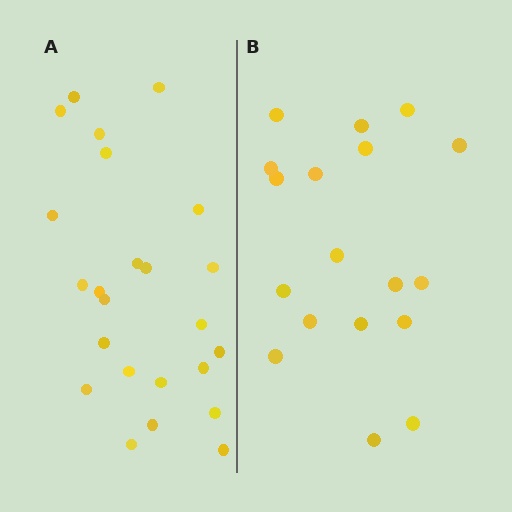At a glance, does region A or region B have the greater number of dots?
Region A (the left region) has more dots.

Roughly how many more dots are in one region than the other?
Region A has about 6 more dots than region B.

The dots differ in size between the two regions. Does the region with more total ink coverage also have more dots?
No. Region B has more total ink coverage because its dots are larger, but region A actually contains more individual dots. Total area can be misleading — the number of items is what matters here.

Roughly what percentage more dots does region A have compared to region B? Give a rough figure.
About 35% more.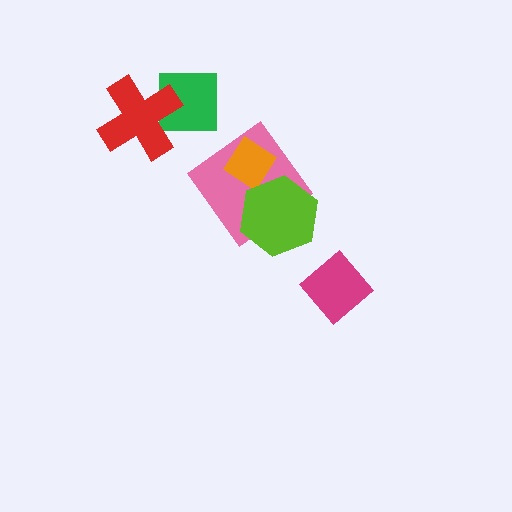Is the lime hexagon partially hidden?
No, no other shape covers it.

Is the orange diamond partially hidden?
Yes, it is partially covered by another shape.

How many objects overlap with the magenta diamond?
0 objects overlap with the magenta diamond.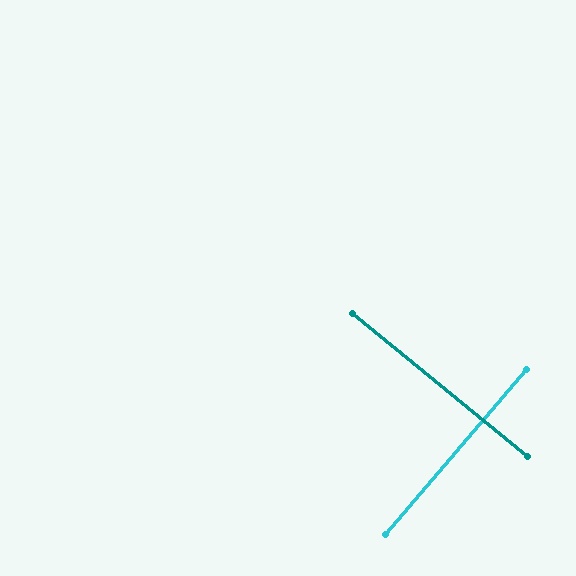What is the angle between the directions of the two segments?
Approximately 89 degrees.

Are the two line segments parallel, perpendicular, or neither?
Perpendicular — they meet at approximately 89°.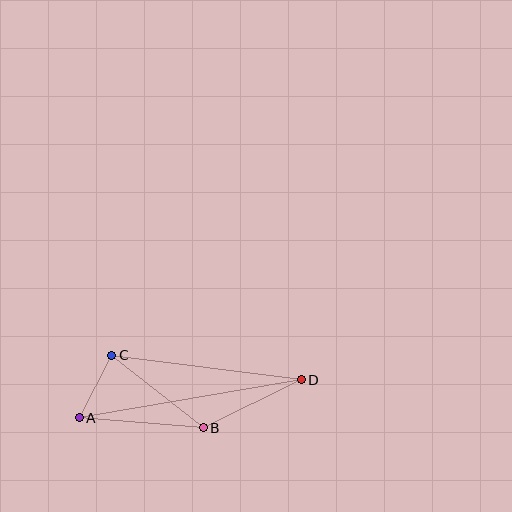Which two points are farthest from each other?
Points A and D are farthest from each other.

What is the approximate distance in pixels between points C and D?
The distance between C and D is approximately 191 pixels.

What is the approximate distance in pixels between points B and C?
The distance between B and C is approximately 117 pixels.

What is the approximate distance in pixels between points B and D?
The distance between B and D is approximately 109 pixels.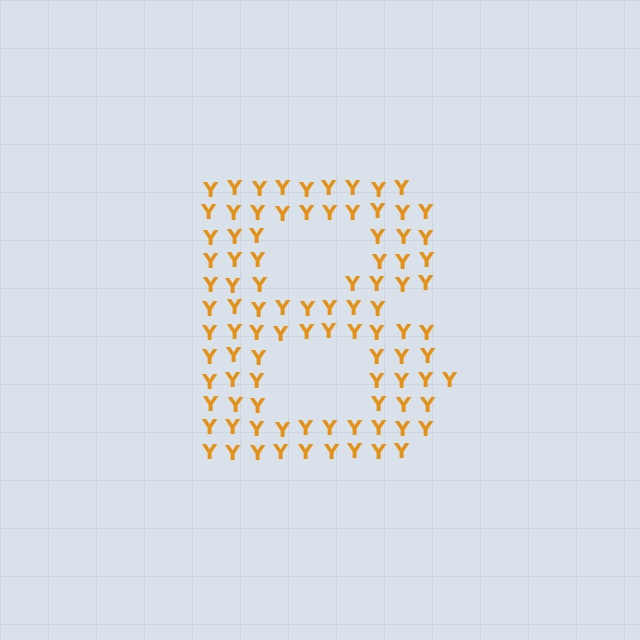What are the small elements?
The small elements are letter Y's.